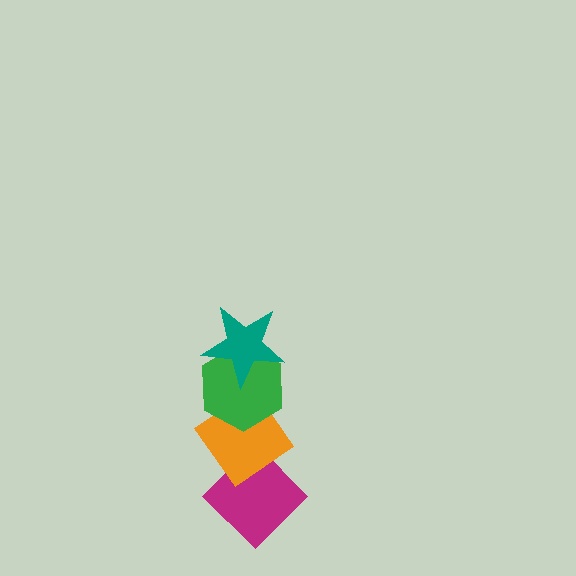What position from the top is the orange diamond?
The orange diamond is 3rd from the top.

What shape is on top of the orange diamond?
The green hexagon is on top of the orange diamond.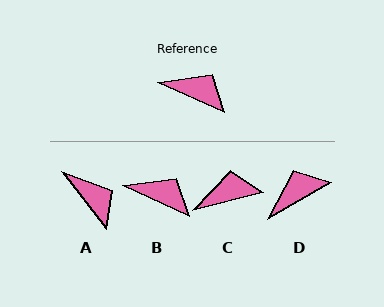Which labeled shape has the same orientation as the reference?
B.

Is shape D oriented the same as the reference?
No, it is off by about 54 degrees.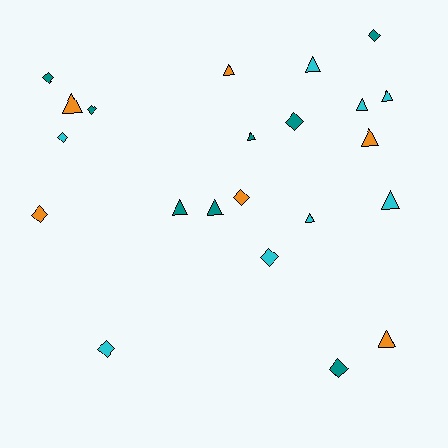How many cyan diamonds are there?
There are 3 cyan diamonds.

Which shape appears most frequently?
Triangle, with 12 objects.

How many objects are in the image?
There are 22 objects.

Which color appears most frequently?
Teal, with 8 objects.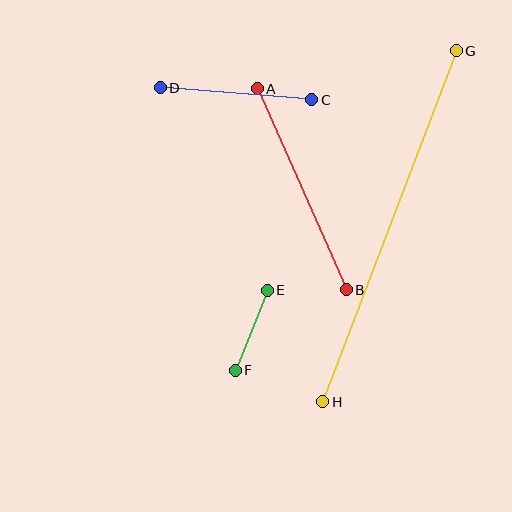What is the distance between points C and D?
The distance is approximately 152 pixels.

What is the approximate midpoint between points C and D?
The midpoint is at approximately (236, 94) pixels.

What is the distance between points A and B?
The distance is approximately 220 pixels.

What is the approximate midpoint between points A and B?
The midpoint is at approximately (302, 189) pixels.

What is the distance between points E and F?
The distance is approximately 86 pixels.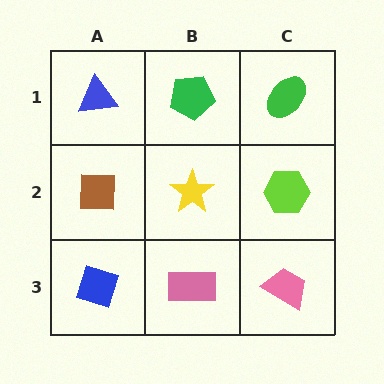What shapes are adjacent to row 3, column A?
A brown square (row 2, column A), a pink rectangle (row 3, column B).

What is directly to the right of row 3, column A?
A pink rectangle.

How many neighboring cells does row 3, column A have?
2.